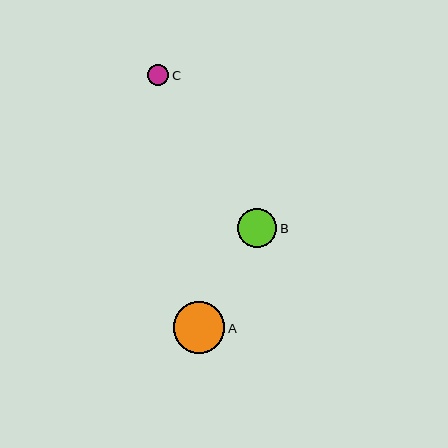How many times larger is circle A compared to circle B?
Circle A is approximately 1.3 times the size of circle B.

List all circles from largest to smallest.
From largest to smallest: A, B, C.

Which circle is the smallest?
Circle C is the smallest with a size of approximately 21 pixels.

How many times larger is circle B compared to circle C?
Circle B is approximately 1.8 times the size of circle C.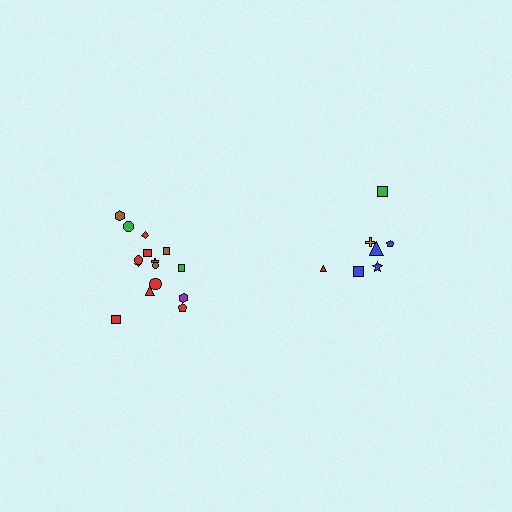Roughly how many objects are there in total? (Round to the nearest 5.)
Roughly 20 objects in total.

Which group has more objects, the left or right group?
The left group.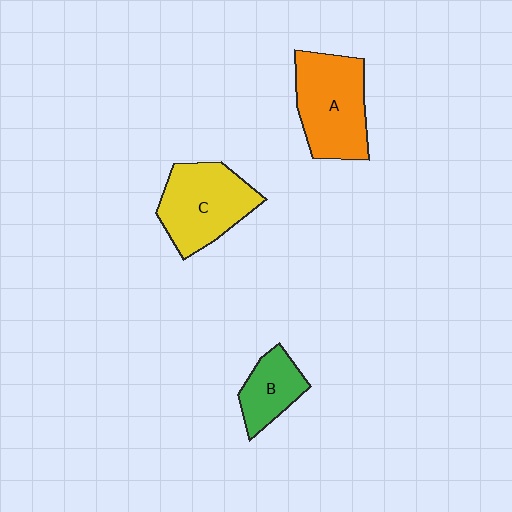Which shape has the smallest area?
Shape B (green).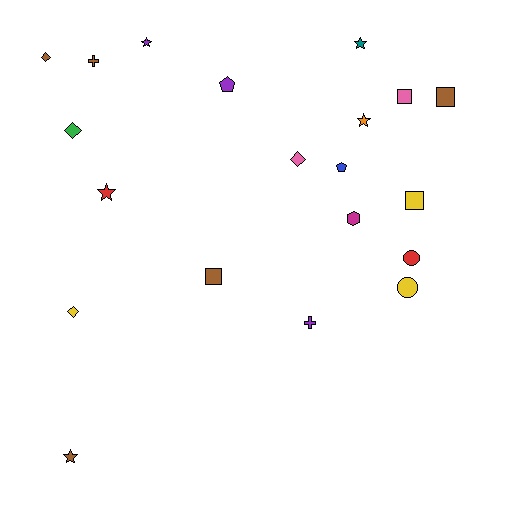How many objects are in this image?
There are 20 objects.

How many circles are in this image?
There are 2 circles.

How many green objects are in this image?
There is 1 green object.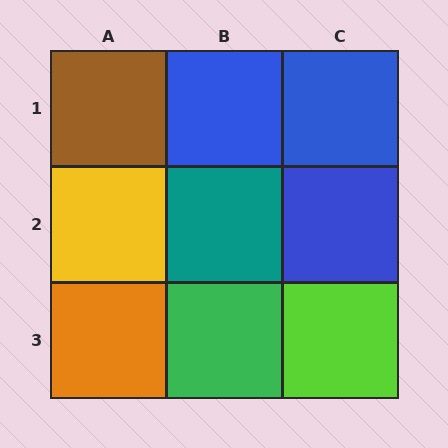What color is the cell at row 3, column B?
Green.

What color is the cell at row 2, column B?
Teal.